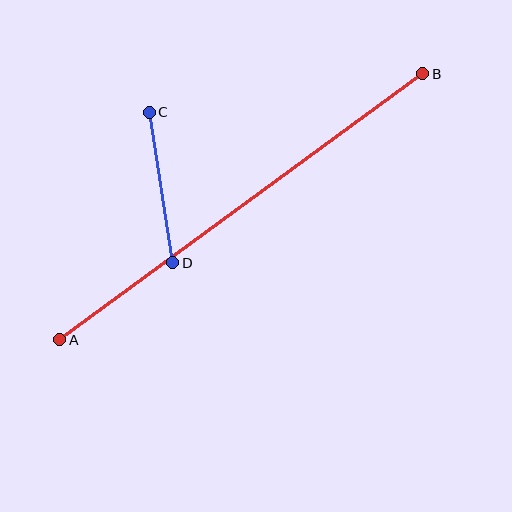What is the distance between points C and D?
The distance is approximately 152 pixels.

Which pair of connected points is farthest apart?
Points A and B are farthest apart.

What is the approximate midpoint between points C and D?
The midpoint is at approximately (161, 188) pixels.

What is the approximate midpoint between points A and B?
The midpoint is at approximately (241, 207) pixels.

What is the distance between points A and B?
The distance is approximately 449 pixels.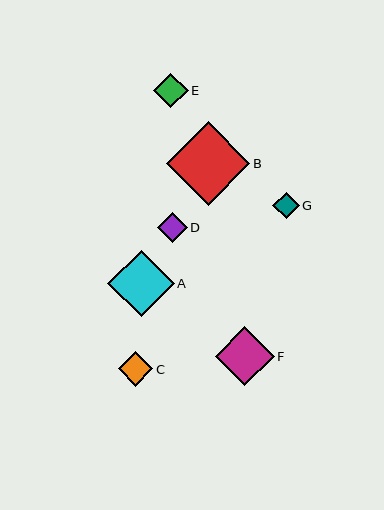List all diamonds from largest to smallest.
From largest to smallest: B, A, F, E, C, D, G.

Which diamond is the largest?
Diamond B is the largest with a size of approximately 83 pixels.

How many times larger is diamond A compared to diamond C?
Diamond A is approximately 1.9 times the size of diamond C.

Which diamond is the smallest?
Diamond G is the smallest with a size of approximately 27 pixels.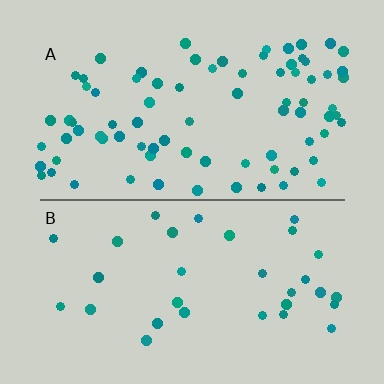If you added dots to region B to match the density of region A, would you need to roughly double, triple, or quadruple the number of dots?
Approximately triple.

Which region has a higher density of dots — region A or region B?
A (the top).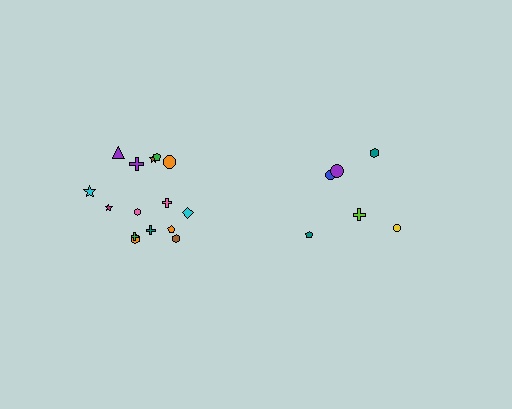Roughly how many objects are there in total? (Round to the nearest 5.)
Roughly 20 objects in total.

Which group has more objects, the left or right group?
The left group.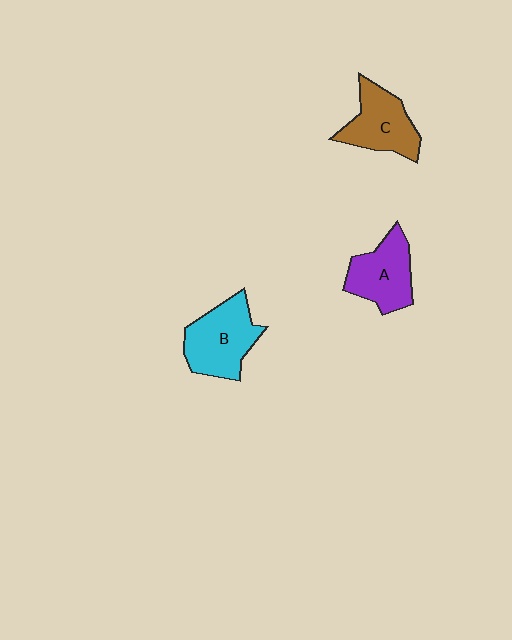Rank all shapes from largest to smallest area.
From largest to smallest: B (cyan), C (brown), A (purple).